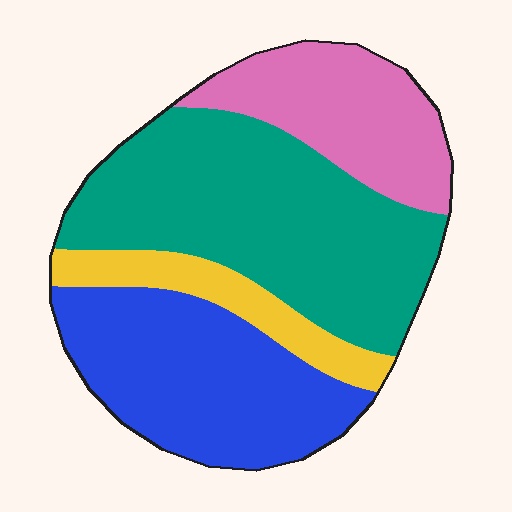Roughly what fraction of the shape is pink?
Pink covers roughly 20% of the shape.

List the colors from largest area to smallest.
From largest to smallest: teal, blue, pink, yellow.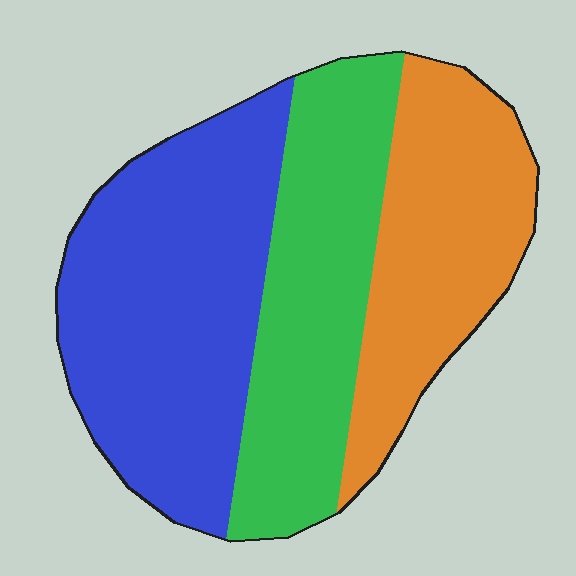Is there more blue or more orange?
Blue.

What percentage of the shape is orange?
Orange takes up about one quarter (1/4) of the shape.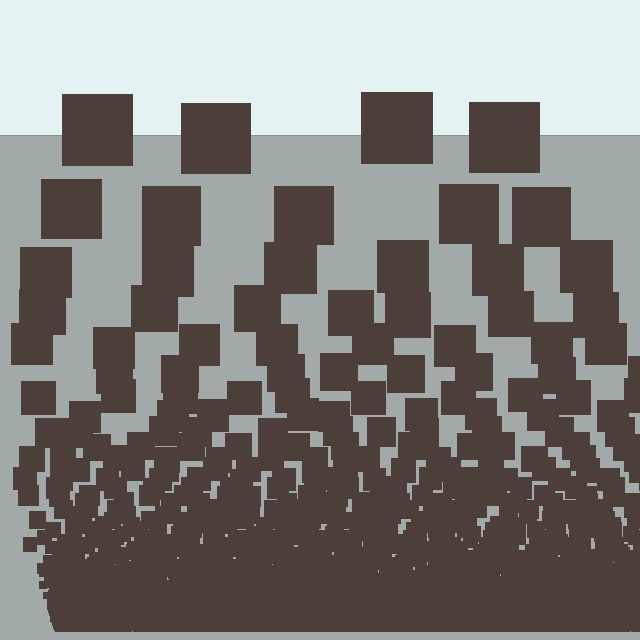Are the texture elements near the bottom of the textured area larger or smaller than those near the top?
Smaller. The gradient is inverted — elements near the bottom are smaller and denser.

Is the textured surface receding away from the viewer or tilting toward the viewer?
The surface appears to tilt toward the viewer. Texture elements get larger and sparser toward the top.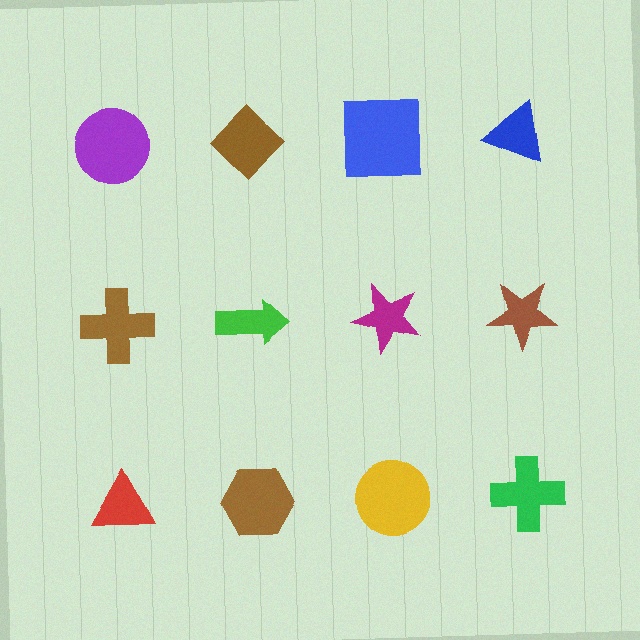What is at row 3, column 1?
A red triangle.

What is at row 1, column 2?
A brown diamond.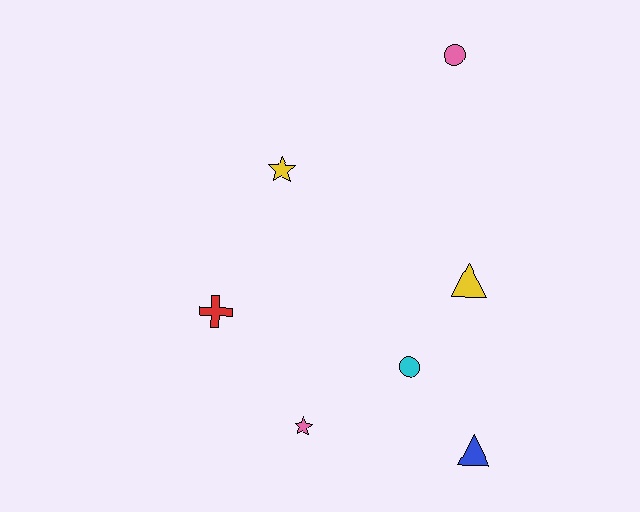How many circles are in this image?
There are 2 circles.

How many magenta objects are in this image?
There are no magenta objects.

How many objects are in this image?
There are 7 objects.